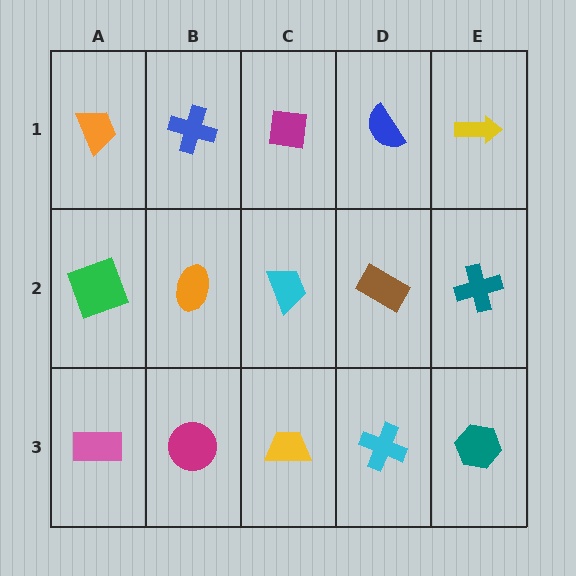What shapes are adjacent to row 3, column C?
A cyan trapezoid (row 2, column C), a magenta circle (row 3, column B), a cyan cross (row 3, column D).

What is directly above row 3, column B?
An orange ellipse.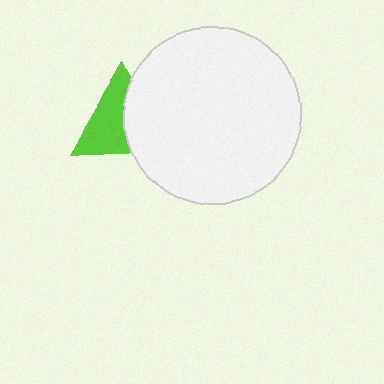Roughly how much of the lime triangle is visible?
About half of it is visible (roughly 56%).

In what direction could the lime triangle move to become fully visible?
The lime triangle could move left. That would shift it out from behind the white circle entirely.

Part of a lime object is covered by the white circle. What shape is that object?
It is a triangle.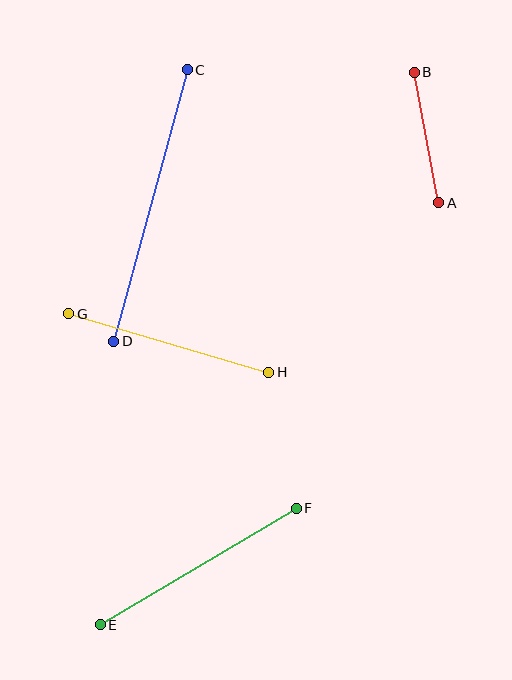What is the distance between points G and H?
The distance is approximately 209 pixels.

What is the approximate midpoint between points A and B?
The midpoint is at approximately (426, 137) pixels.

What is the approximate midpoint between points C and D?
The midpoint is at approximately (151, 205) pixels.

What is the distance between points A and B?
The distance is approximately 133 pixels.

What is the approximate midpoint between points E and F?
The midpoint is at approximately (198, 566) pixels.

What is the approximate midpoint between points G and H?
The midpoint is at approximately (169, 343) pixels.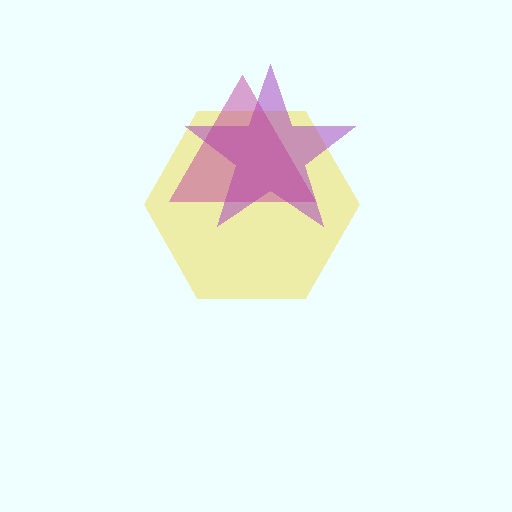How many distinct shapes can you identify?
There are 3 distinct shapes: a yellow hexagon, a purple star, a magenta triangle.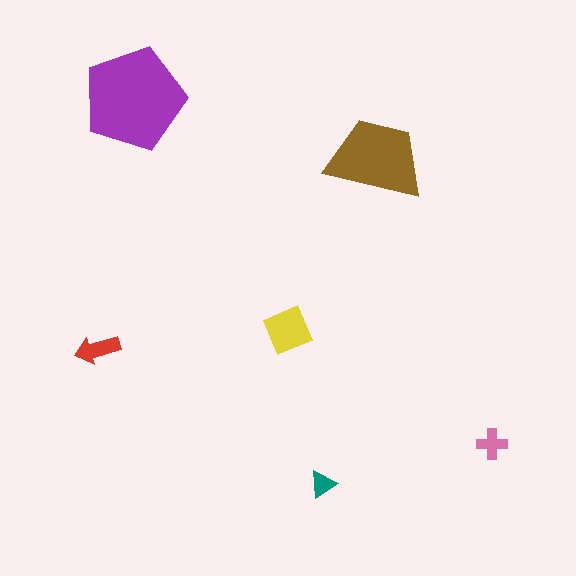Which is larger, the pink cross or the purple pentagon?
The purple pentagon.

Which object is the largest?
The purple pentagon.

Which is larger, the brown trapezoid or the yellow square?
The brown trapezoid.